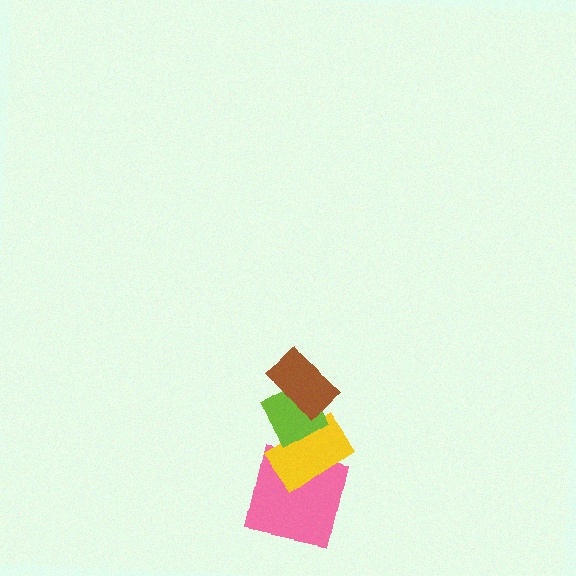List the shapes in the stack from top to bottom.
From top to bottom: the brown rectangle, the lime diamond, the yellow rectangle, the pink square.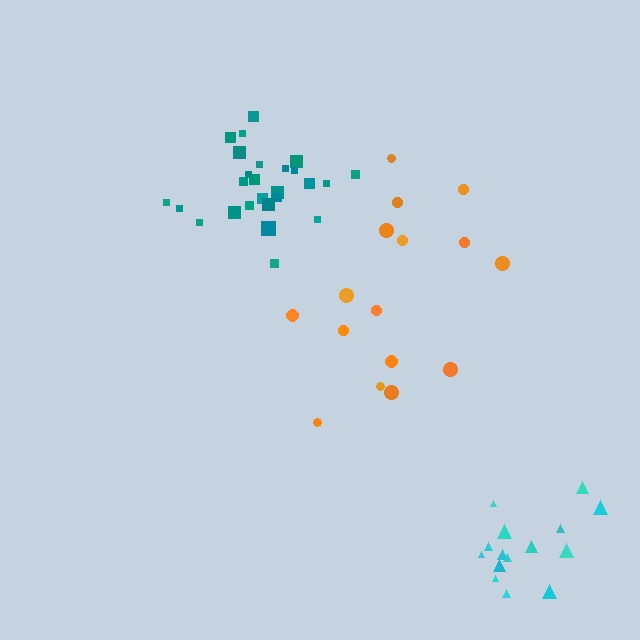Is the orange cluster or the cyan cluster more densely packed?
Cyan.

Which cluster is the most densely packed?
Teal.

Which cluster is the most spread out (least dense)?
Orange.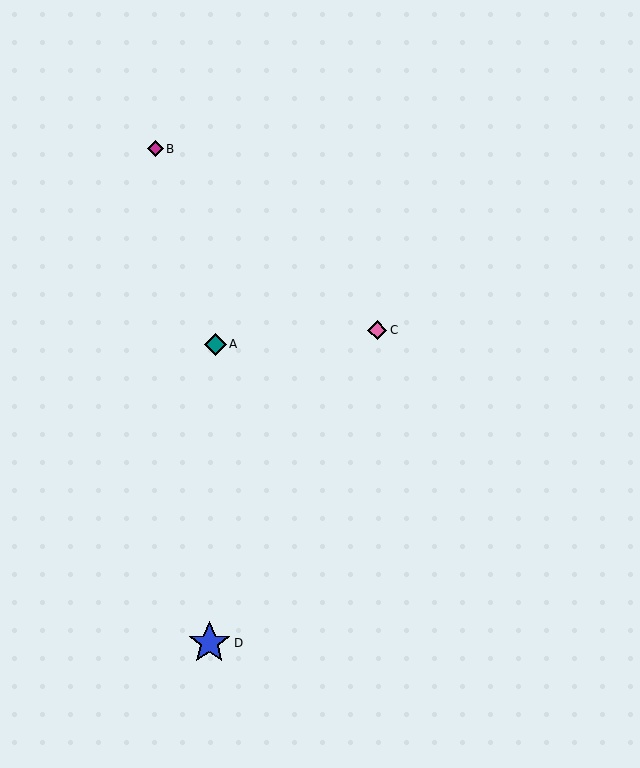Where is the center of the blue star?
The center of the blue star is at (209, 643).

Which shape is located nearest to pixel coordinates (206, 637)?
The blue star (labeled D) at (209, 643) is nearest to that location.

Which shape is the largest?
The blue star (labeled D) is the largest.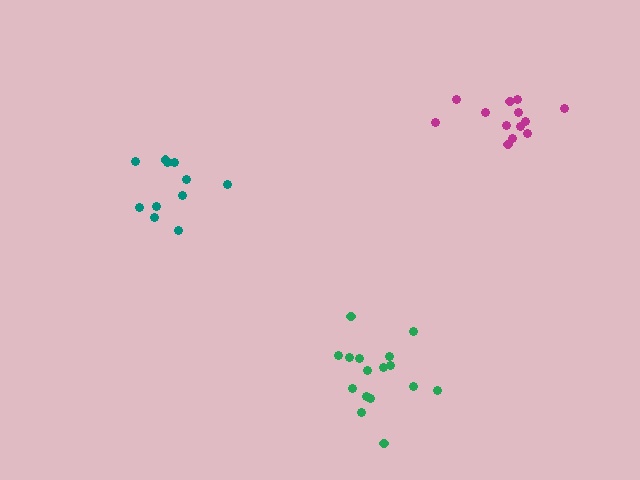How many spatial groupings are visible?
There are 3 spatial groupings.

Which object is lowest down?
The green cluster is bottommost.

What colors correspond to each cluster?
The clusters are colored: green, teal, magenta.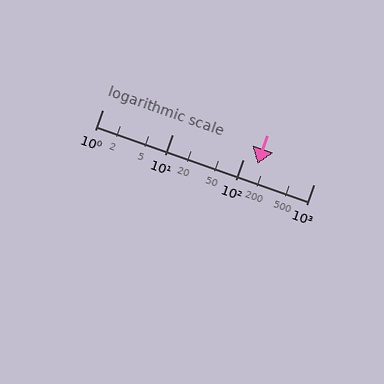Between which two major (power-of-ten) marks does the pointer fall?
The pointer is between 100 and 1000.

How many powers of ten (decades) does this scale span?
The scale spans 3 decades, from 1 to 1000.